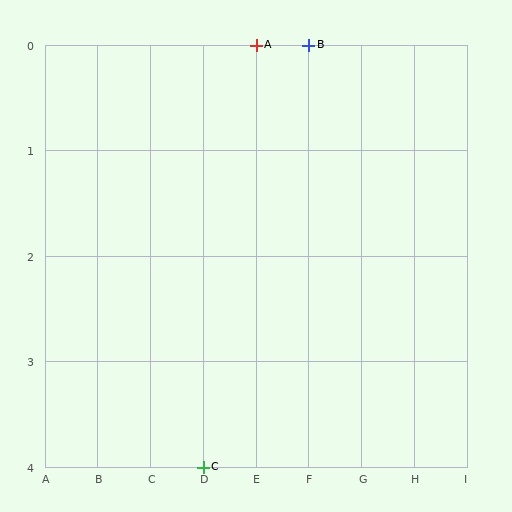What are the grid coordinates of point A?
Point A is at grid coordinates (E, 0).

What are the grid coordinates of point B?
Point B is at grid coordinates (F, 0).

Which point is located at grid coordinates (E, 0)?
Point A is at (E, 0).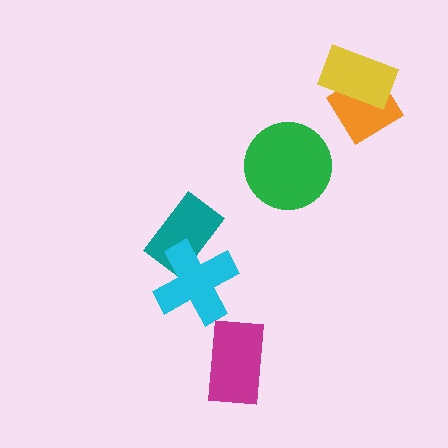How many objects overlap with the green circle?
0 objects overlap with the green circle.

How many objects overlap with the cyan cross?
1 object overlaps with the cyan cross.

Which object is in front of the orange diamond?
The yellow rectangle is in front of the orange diamond.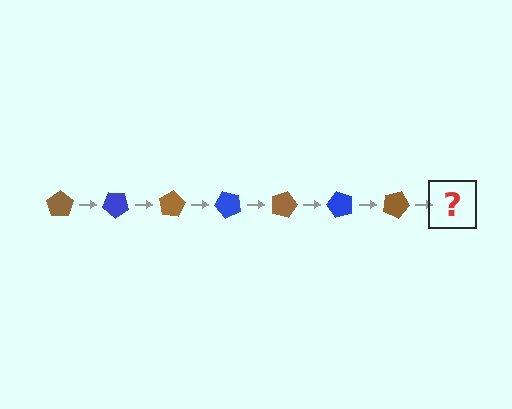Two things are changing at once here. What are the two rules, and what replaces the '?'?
The two rules are that it rotates 40 degrees each step and the color cycles through brown and blue. The '?' should be a blue pentagon, rotated 280 degrees from the start.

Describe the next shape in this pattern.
It should be a blue pentagon, rotated 280 degrees from the start.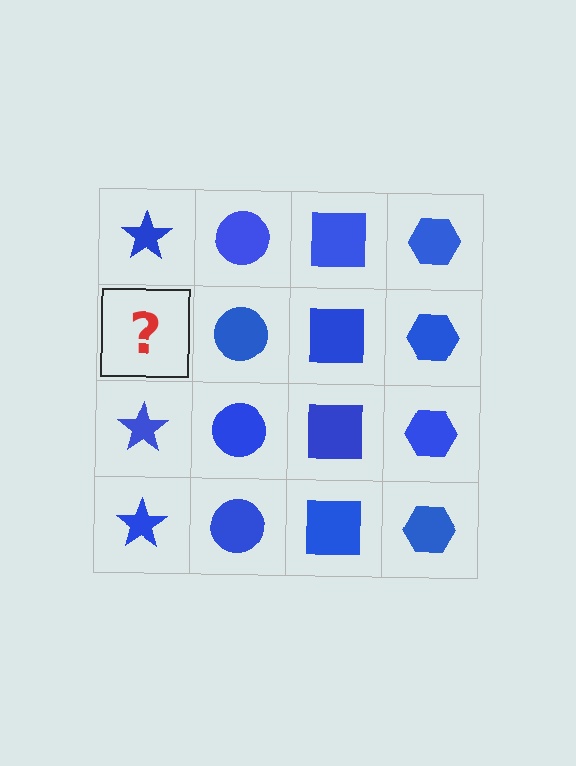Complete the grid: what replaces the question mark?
The question mark should be replaced with a blue star.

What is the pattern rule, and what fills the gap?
The rule is that each column has a consistent shape. The gap should be filled with a blue star.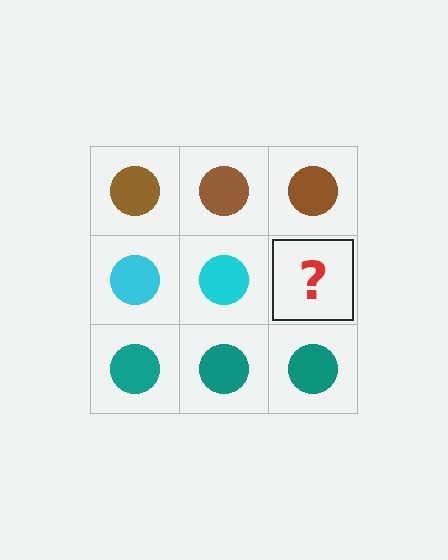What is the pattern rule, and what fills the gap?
The rule is that each row has a consistent color. The gap should be filled with a cyan circle.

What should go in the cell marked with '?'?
The missing cell should contain a cyan circle.